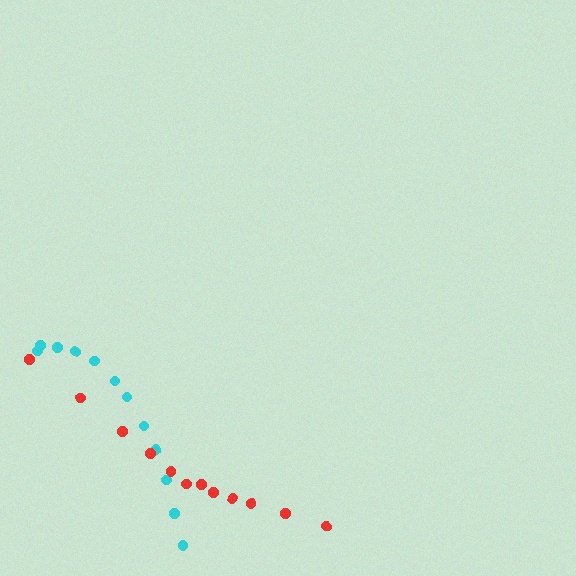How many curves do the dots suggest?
There are 2 distinct paths.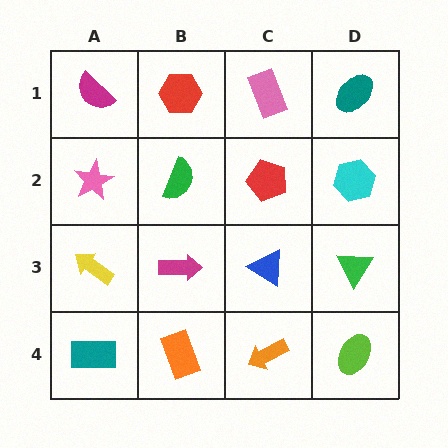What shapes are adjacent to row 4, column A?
A yellow arrow (row 3, column A), an orange rectangle (row 4, column B).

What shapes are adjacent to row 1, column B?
A green semicircle (row 2, column B), a magenta semicircle (row 1, column A), a pink rectangle (row 1, column C).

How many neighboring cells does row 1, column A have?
2.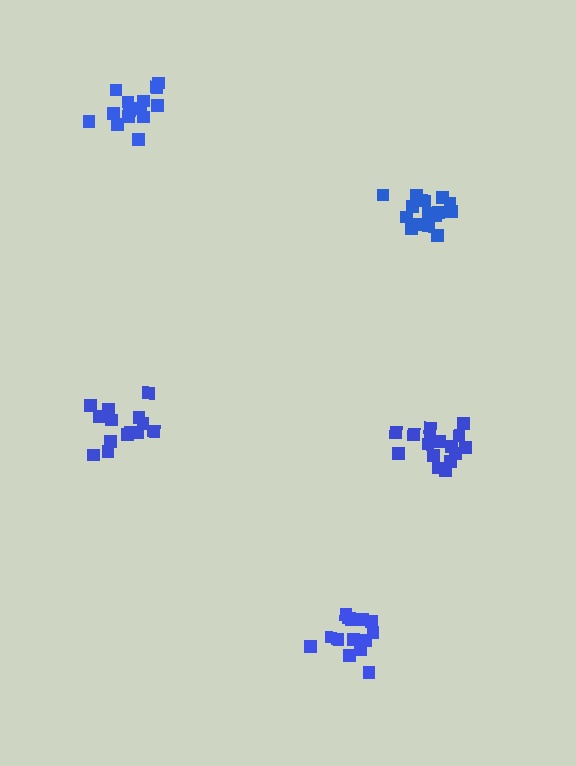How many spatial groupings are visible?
There are 5 spatial groupings.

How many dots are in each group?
Group 1: 14 dots, Group 2: 14 dots, Group 3: 16 dots, Group 4: 14 dots, Group 5: 16 dots (74 total).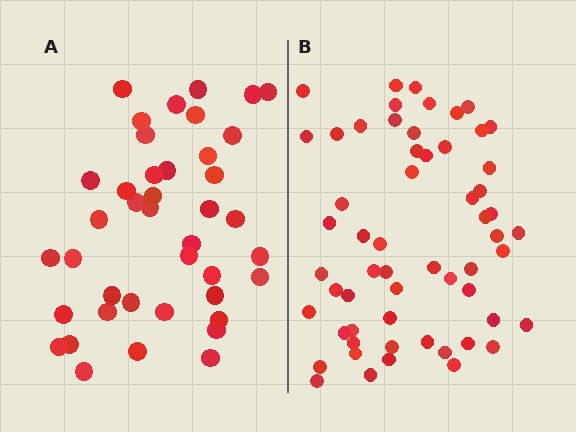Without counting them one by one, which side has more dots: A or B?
Region B (the right region) has more dots.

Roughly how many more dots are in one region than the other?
Region B has approximately 15 more dots than region A.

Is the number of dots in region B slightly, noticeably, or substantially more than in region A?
Region B has noticeably more, but not dramatically so. The ratio is roughly 1.4 to 1.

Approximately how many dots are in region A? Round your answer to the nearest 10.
About 40 dots. (The exact count is 41, which rounds to 40.)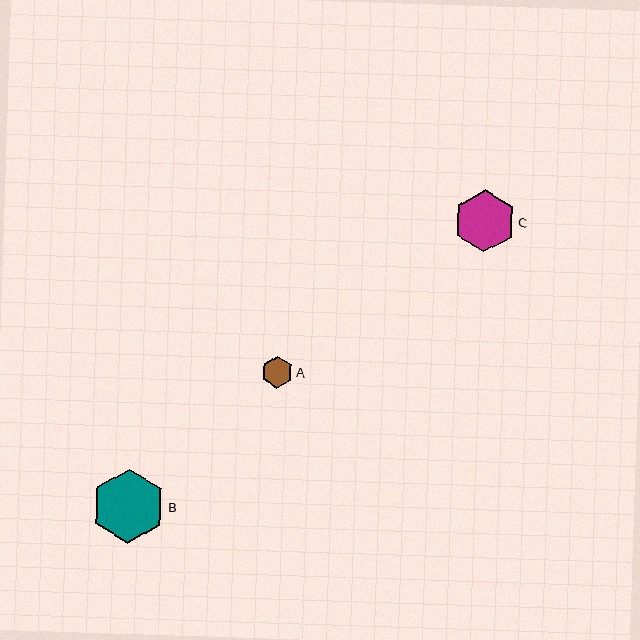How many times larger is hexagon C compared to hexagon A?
Hexagon C is approximately 1.9 times the size of hexagon A.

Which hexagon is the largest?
Hexagon B is the largest with a size of approximately 74 pixels.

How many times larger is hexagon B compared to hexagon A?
Hexagon B is approximately 2.3 times the size of hexagon A.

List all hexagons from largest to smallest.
From largest to smallest: B, C, A.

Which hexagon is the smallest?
Hexagon A is the smallest with a size of approximately 32 pixels.